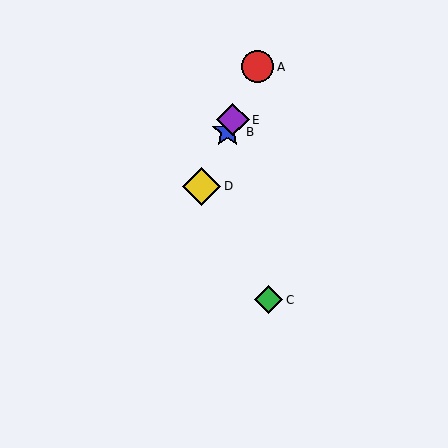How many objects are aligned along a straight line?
4 objects (A, B, D, E) are aligned along a straight line.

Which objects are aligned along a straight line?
Objects A, B, D, E are aligned along a straight line.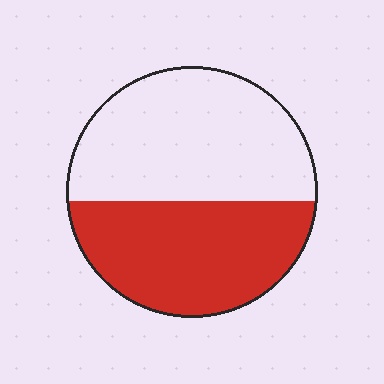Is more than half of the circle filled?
No.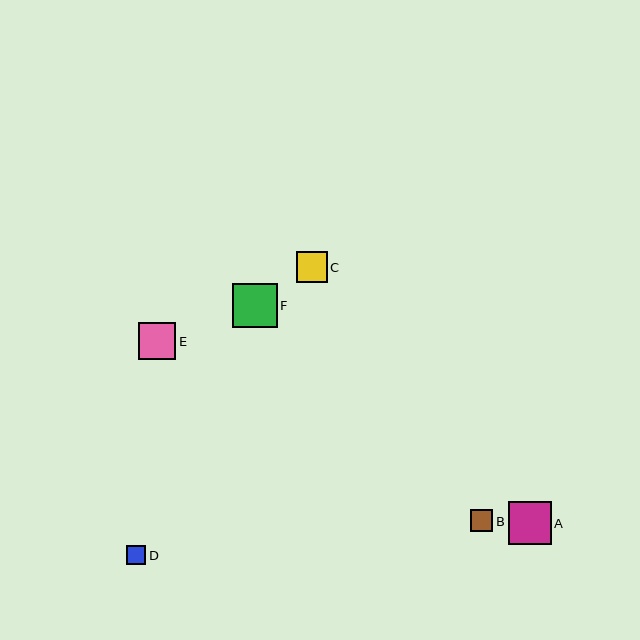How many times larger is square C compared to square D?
Square C is approximately 1.6 times the size of square D.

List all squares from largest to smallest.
From largest to smallest: F, A, E, C, B, D.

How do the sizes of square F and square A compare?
Square F and square A are approximately the same size.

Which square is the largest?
Square F is the largest with a size of approximately 45 pixels.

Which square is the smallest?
Square D is the smallest with a size of approximately 19 pixels.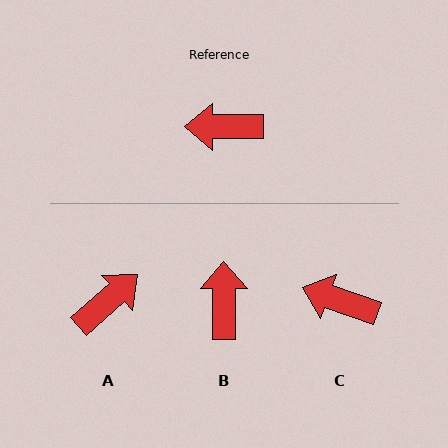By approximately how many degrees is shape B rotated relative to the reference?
Approximately 90 degrees clockwise.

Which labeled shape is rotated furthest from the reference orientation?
A, about 139 degrees away.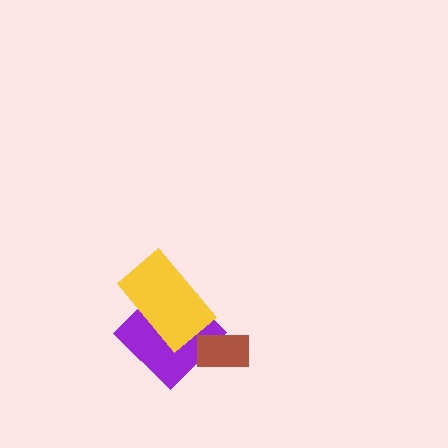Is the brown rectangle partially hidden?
No, no other shape covers it.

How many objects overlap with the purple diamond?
2 objects overlap with the purple diamond.